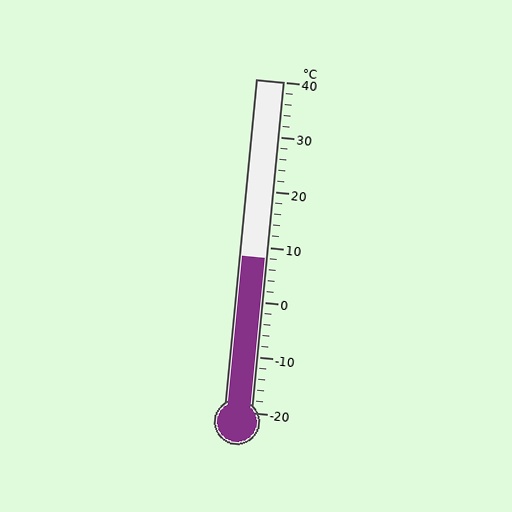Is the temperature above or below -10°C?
The temperature is above -10°C.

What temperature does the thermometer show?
The thermometer shows approximately 8°C.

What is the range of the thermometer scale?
The thermometer scale ranges from -20°C to 40°C.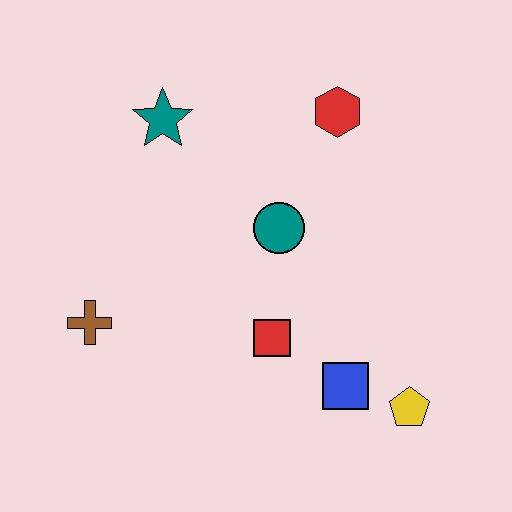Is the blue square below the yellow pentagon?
No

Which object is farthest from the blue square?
The teal star is farthest from the blue square.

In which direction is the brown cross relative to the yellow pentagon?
The brown cross is to the left of the yellow pentagon.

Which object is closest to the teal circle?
The red square is closest to the teal circle.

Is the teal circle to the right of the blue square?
No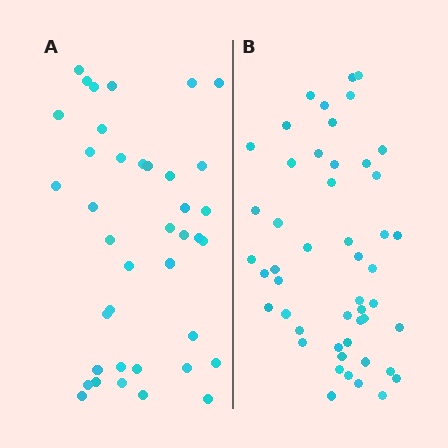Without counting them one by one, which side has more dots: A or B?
Region B (the right region) has more dots.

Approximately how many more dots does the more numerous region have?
Region B has roughly 10 or so more dots than region A.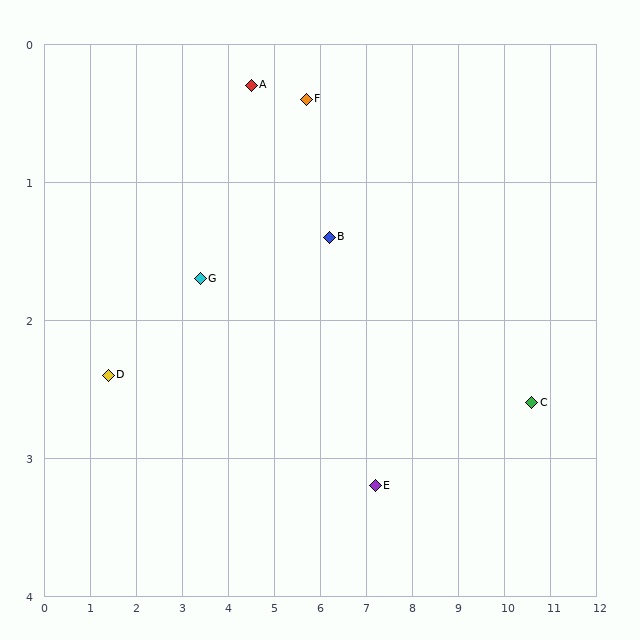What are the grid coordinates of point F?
Point F is at approximately (5.7, 0.4).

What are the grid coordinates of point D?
Point D is at approximately (1.4, 2.4).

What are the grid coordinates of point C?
Point C is at approximately (10.6, 2.6).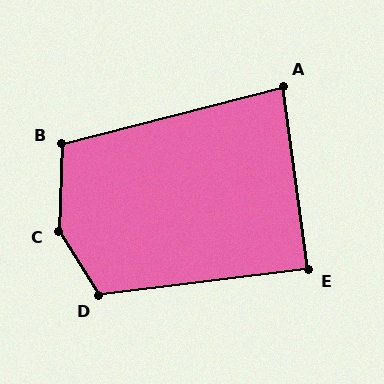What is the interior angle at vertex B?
Approximately 106 degrees (obtuse).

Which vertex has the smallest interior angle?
A, at approximately 83 degrees.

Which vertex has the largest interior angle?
C, at approximately 146 degrees.